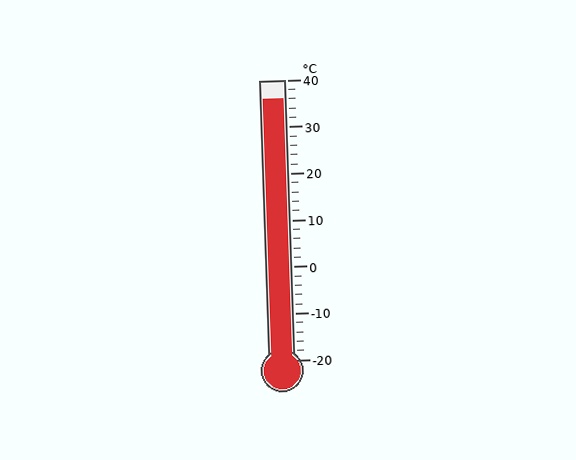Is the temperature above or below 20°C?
The temperature is above 20°C.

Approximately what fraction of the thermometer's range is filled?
The thermometer is filled to approximately 95% of its range.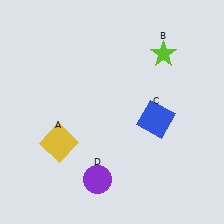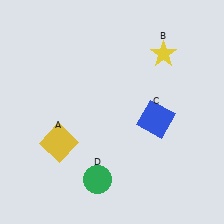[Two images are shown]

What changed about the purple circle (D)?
In Image 1, D is purple. In Image 2, it changed to green.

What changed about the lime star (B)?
In Image 1, B is lime. In Image 2, it changed to yellow.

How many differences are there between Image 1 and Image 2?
There are 2 differences between the two images.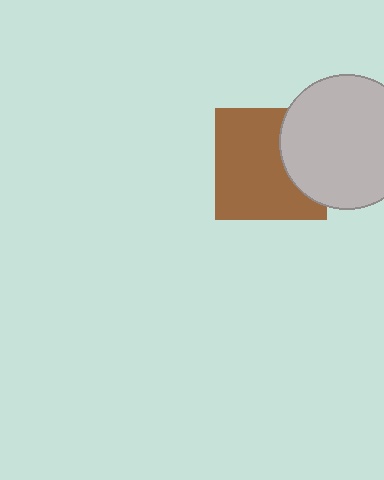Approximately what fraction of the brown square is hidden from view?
Roughly 31% of the brown square is hidden behind the light gray circle.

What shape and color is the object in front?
The object in front is a light gray circle.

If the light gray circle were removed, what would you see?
You would see the complete brown square.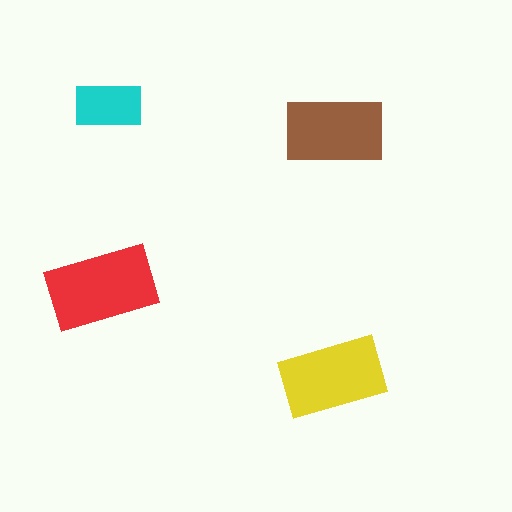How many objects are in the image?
There are 4 objects in the image.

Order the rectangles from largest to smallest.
the red one, the yellow one, the brown one, the cyan one.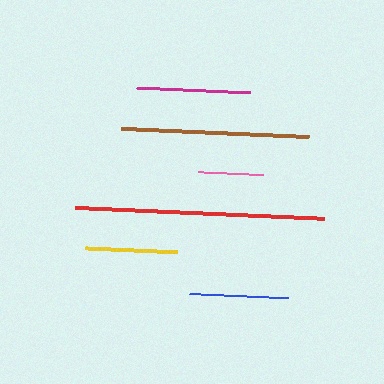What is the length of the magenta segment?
The magenta segment is approximately 114 pixels long.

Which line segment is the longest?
The red line is the longest at approximately 248 pixels.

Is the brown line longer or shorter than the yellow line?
The brown line is longer than the yellow line.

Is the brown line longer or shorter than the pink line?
The brown line is longer than the pink line.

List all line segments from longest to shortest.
From longest to shortest: red, brown, magenta, blue, yellow, pink.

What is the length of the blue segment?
The blue segment is approximately 98 pixels long.